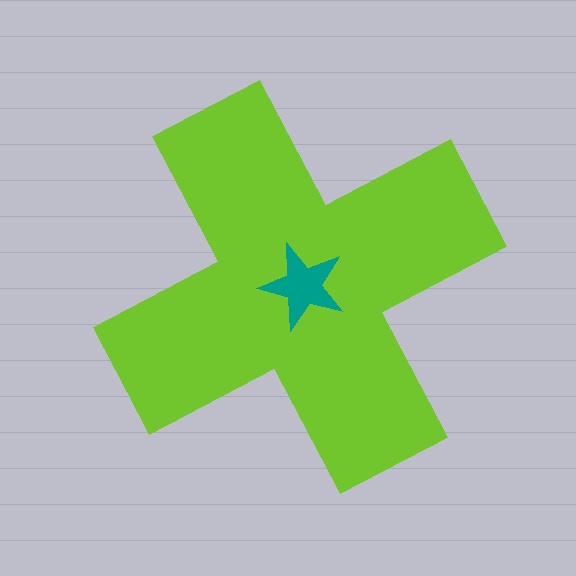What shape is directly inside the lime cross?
The teal star.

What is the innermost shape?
The teal star.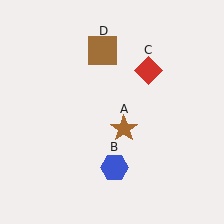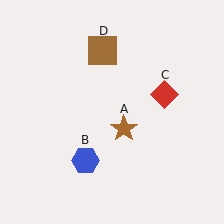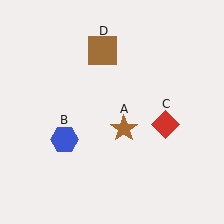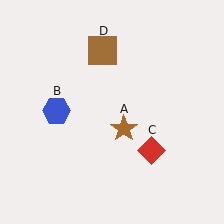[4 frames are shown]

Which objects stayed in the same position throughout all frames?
Brown star (object A) and brown square (object D) remained stationary.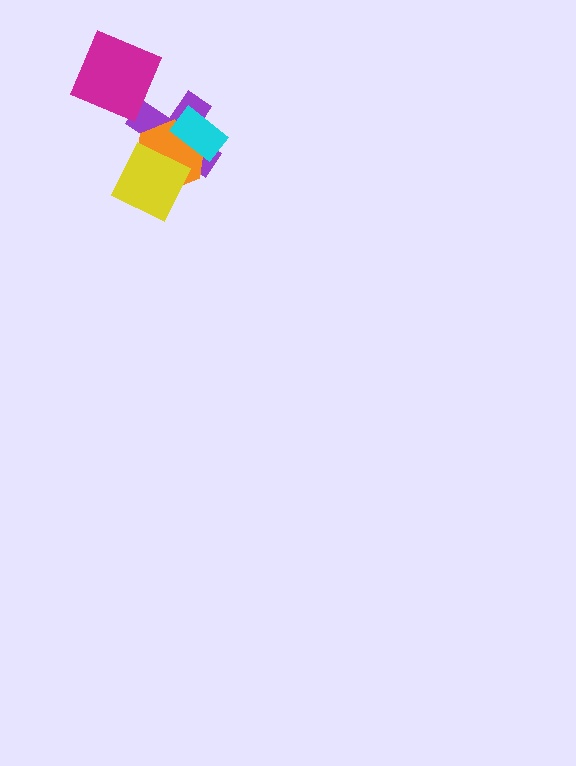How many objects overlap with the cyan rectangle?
2 objects overlap with the cyan rectangle.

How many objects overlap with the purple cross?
3 objects overlap with the purple cross.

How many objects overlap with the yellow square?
2 objects overlap with the yellow square.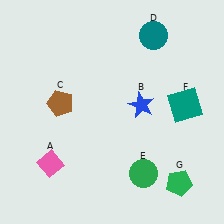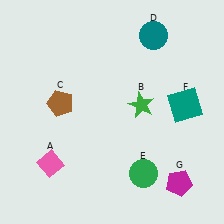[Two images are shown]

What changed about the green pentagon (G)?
In Image 1, G is green. In Image 2, it changed to magenta.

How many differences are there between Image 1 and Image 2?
There are 2 differences between the two images.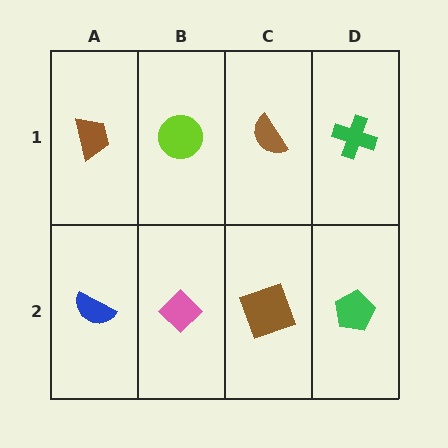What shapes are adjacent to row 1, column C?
A brown square (row 2, column C), a lime circle (row 1, column B), a green cross (row 1, column D).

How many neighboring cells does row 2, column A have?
2.